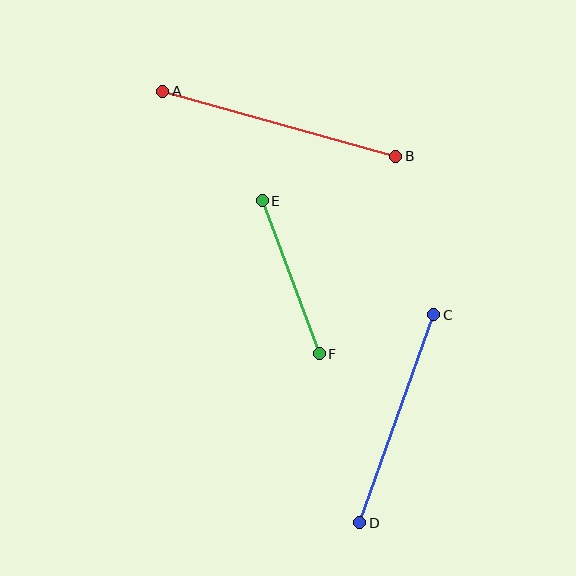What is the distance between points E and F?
The distance is approximately 164 pixels.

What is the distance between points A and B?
The distance is approximately 242 pixels.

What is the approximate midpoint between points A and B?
The midpoint is at approximately (279, 124) pixels.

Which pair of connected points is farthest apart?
Points A and B are farthest apart.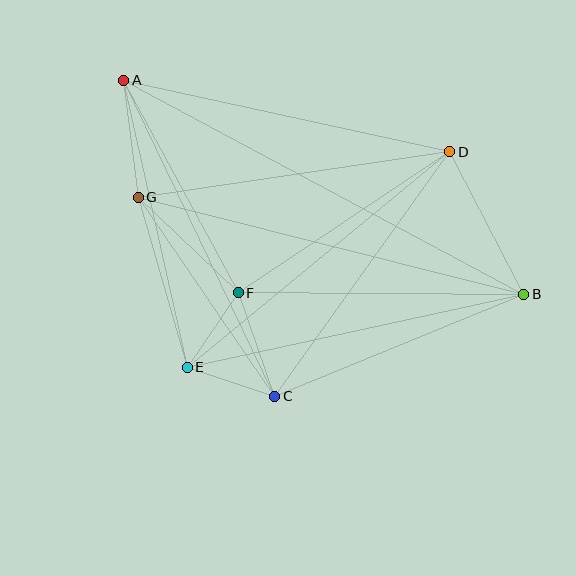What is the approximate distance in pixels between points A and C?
The distance between A and C is approximately 350 pixels.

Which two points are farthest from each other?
Points A and B are farthest from each other.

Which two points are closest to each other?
Points E and F are closest to each other.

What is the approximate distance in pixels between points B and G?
The distance between B and G is approximately 397 pixels.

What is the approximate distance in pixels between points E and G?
The distance between E and G is approximately 177 pixels.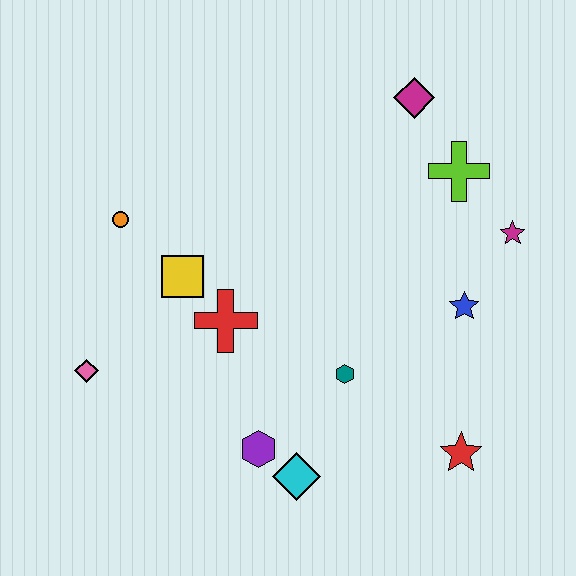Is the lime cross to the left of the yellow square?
No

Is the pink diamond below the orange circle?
Yes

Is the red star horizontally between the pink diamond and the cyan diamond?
No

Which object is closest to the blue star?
The magenta star is closest to the blue star.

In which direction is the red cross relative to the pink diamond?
The red cross is to the right of the pink diamond.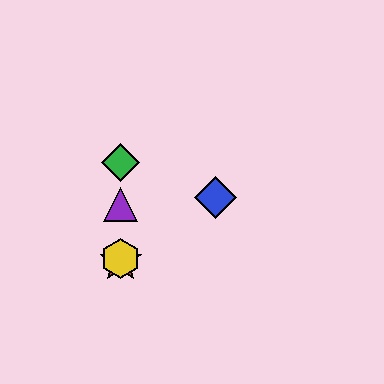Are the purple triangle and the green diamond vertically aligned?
Yes, both are at x≈121.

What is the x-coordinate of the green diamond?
The green diamond is at x≈121.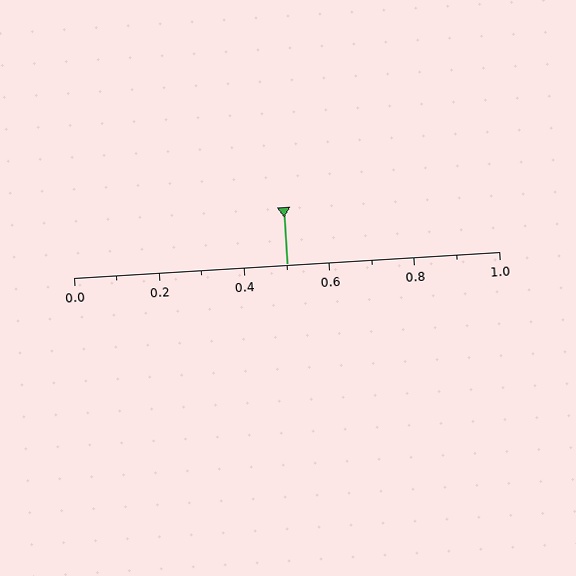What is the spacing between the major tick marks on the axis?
The major ticks are spaced 0.2 apart.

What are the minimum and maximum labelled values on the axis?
The axis runs from 0.0 to 1.0.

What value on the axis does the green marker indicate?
The marker indicates approximately 0.5.